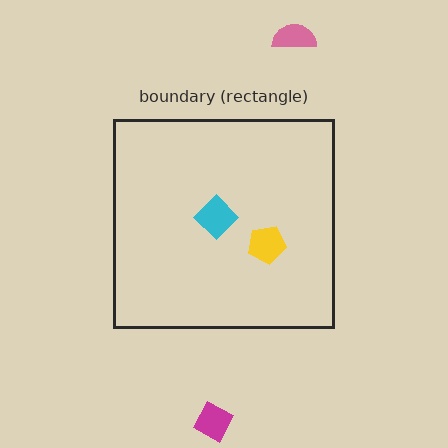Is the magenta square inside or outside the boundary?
Outside.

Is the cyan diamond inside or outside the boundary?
Inside.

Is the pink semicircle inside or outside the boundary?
Outside.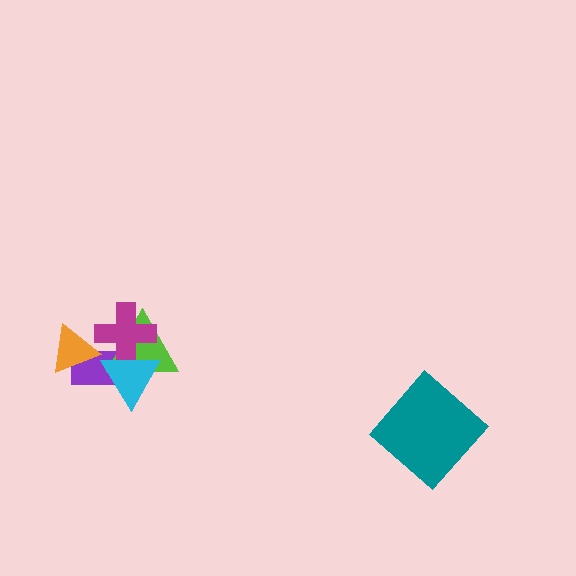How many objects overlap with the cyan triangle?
3 objects overlap with the cyan triangle.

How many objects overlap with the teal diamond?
0 objects overlap with the teal diamond.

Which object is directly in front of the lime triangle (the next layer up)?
The magenta cross is directly in front of the lime triangle.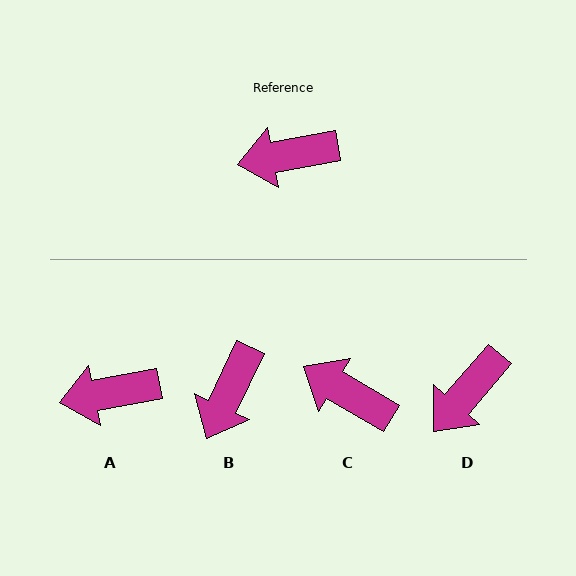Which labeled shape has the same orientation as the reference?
A.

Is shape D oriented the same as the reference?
No, it is off by about 39 degrees.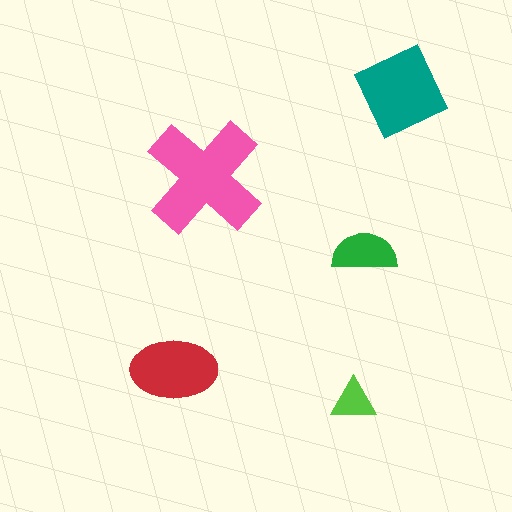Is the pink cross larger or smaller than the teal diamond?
Larger.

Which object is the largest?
The pink cross.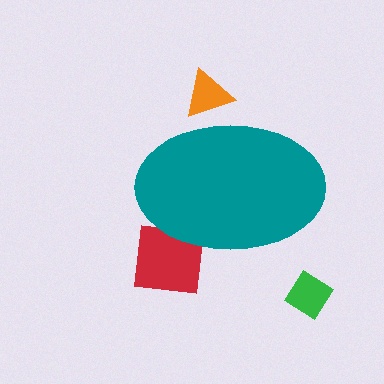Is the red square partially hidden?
Yes, the red square is partially hidden behind the teal ellipse.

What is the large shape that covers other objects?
A teal ellipse.